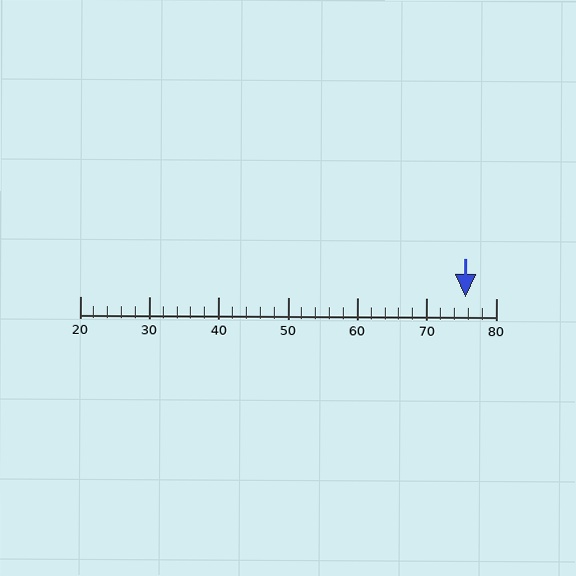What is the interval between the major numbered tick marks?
The major tick marks are spaced 10 units apart.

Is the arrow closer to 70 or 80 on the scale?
The arrow is closer to 80.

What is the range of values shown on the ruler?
The ruler shows values from 20 to 80.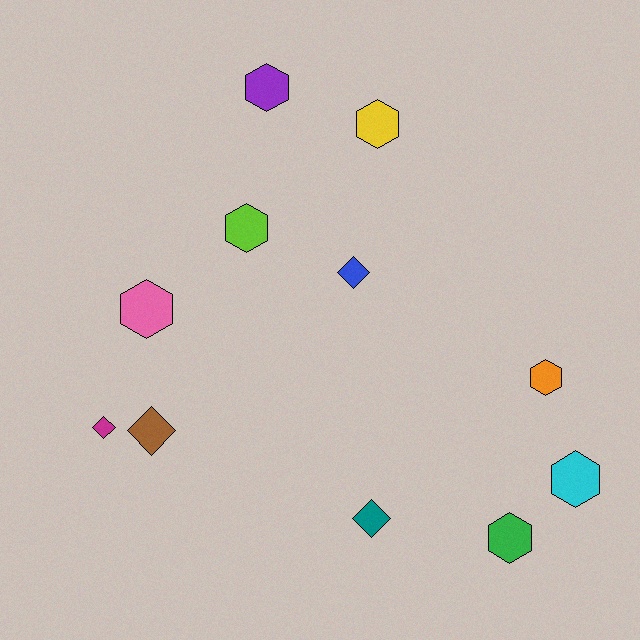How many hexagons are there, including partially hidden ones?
There are 7 hexagons.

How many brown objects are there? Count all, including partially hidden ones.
There is 1 brown object.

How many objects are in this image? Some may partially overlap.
There are 11 objects.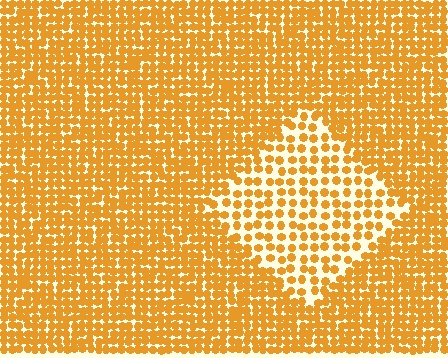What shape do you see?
I see a diamond.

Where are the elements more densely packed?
The elements are more densely packed outside the diamond boundary.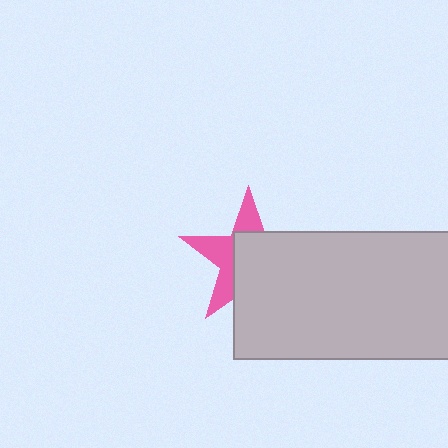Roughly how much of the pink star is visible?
A small part of it is visible (roughly 42%).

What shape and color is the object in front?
The object in front is a light gray rectangle.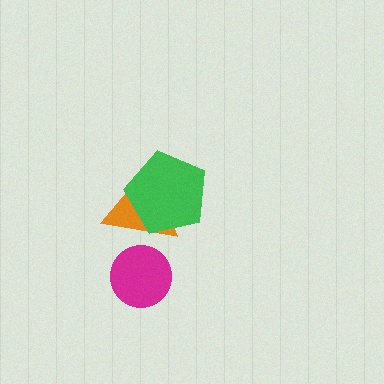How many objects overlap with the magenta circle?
0 objects overlap with the magenta circle.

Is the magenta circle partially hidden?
No, no other shape covers it.